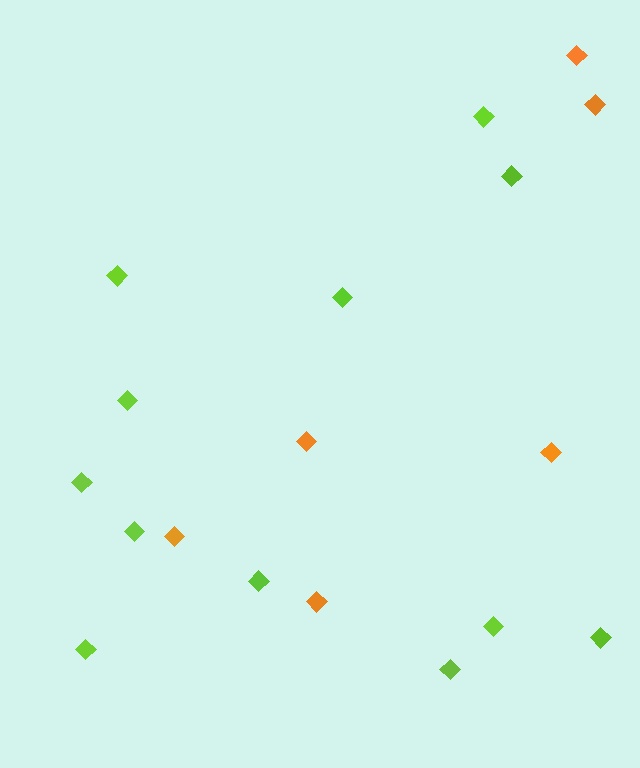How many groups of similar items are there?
There are 2 groups: one group of orange diamonds (6) and one group of lime diamonds (12).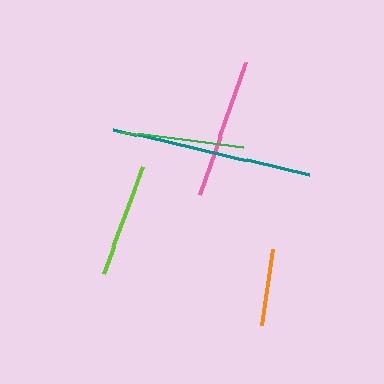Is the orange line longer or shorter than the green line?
The green line is longer than the orange line.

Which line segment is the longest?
The teal line is the longest at approximately 201 pixels.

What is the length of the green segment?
The green segment is approximately 123 pixels long.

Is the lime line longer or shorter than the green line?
The green line is longer than the lime line.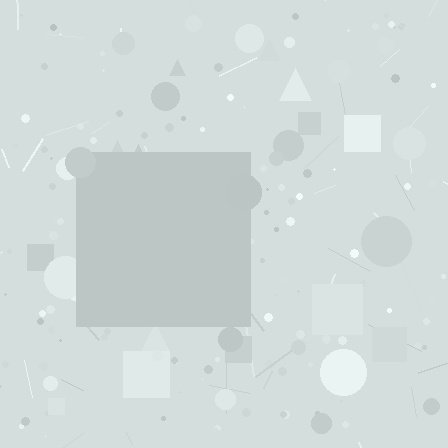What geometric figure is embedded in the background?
A square is embedded in the background.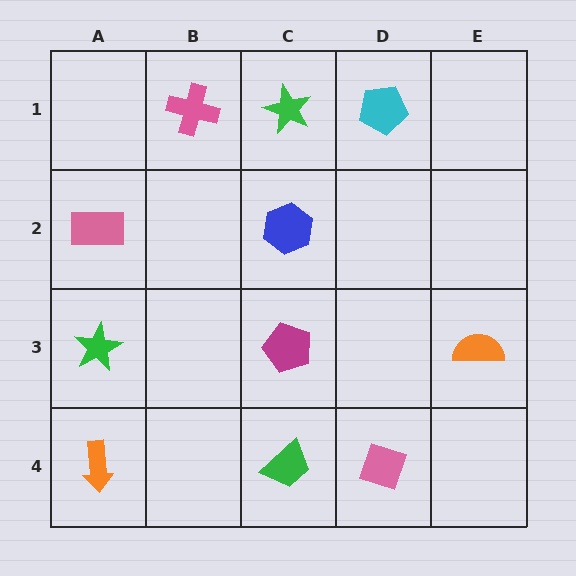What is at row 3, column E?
An orange semicircle.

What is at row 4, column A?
An orange arrow.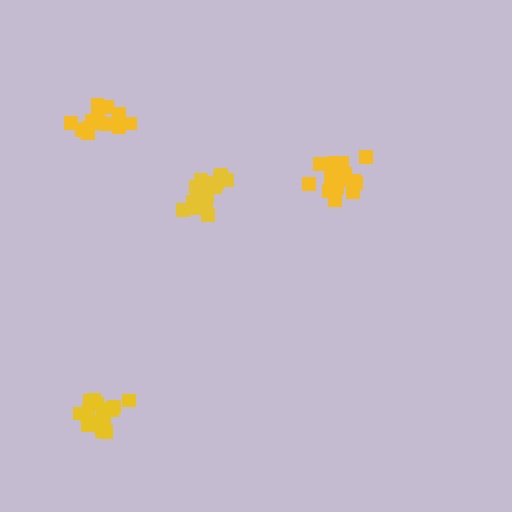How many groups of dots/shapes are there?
There are 4 groups.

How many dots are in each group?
Group 1: 16 dots, Group 2: 17 dots, Group 3: 15 dots, Group 4: 17 dots (65 total).